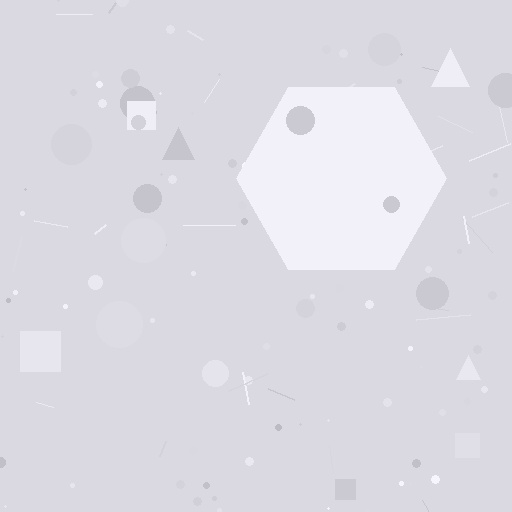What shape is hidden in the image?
A hexagon is hidden in the image.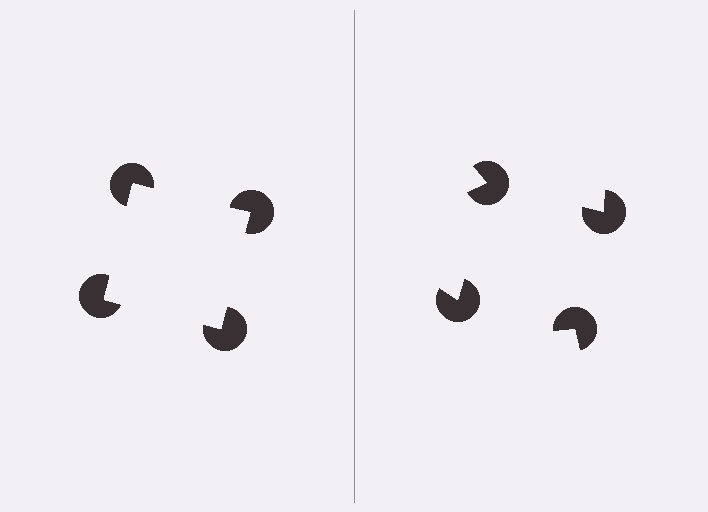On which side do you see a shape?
An illusory square appears on the left side. On the right side the wedge cuts are rotated, so no coherent shape forms.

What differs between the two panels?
The pac-man discs are positioned identically on both sides; only the wedge orientations differ. On the left they align to a square; on the right they are misaligned.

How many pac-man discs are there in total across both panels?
8 — 4 on each side.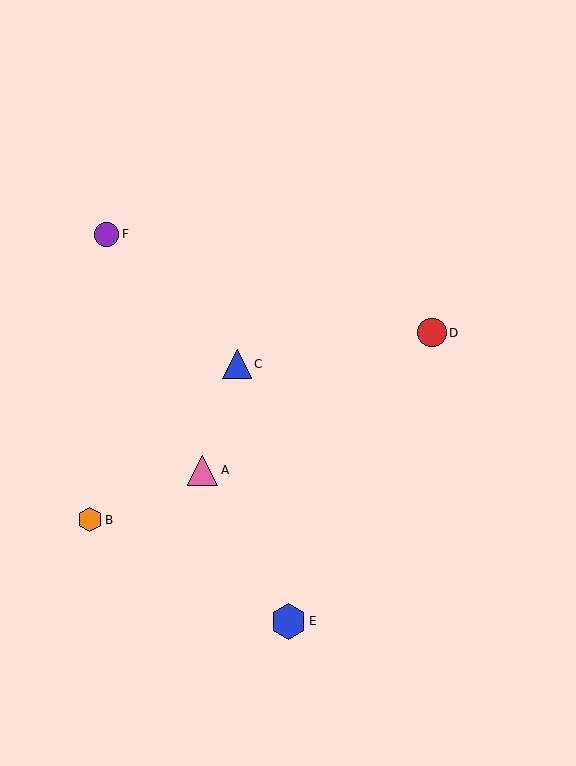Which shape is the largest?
The blue hexagon (labeled E) is the largest.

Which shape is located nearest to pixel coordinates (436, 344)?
The red circle (labeled D) at (432, 333) is nearest to that location.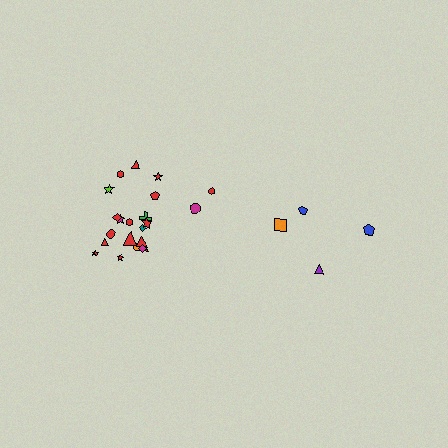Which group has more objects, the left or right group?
The left group.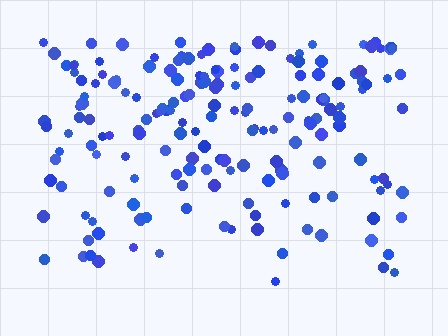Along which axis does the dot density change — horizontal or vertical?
Vertical.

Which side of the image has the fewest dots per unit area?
The bottom.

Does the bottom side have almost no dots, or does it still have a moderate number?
Still a moderate number, just noticeably fewer than the top.